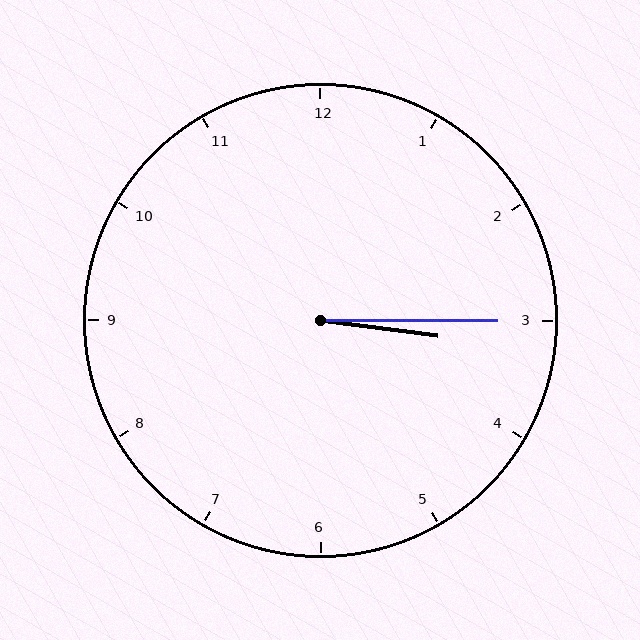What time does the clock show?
3:15.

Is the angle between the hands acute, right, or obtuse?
It is acute.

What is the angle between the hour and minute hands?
Approximately 8 degrees.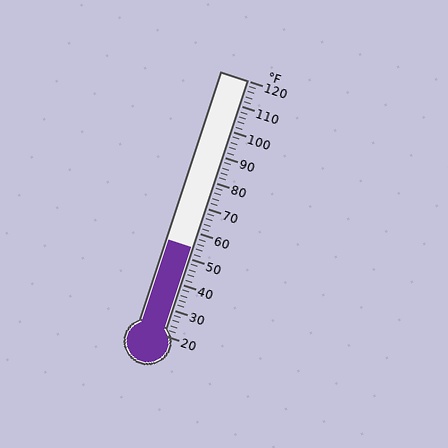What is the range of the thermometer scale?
The thermometer scale ranges from 20°F to 120°F.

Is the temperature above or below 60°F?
The temperature is below 60°F.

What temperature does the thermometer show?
The thermometer shows approximately 54°F.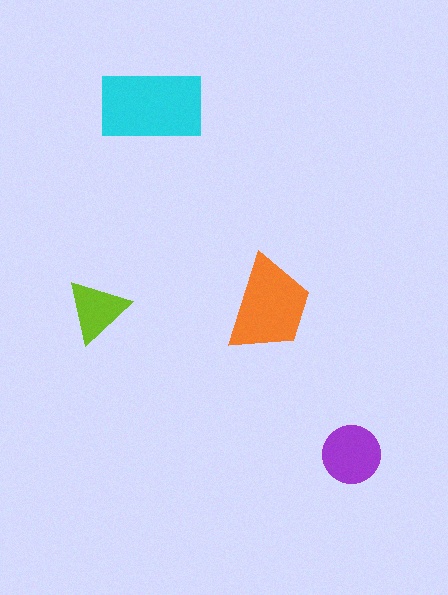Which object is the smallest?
The lime triangle.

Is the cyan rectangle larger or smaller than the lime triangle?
Larger.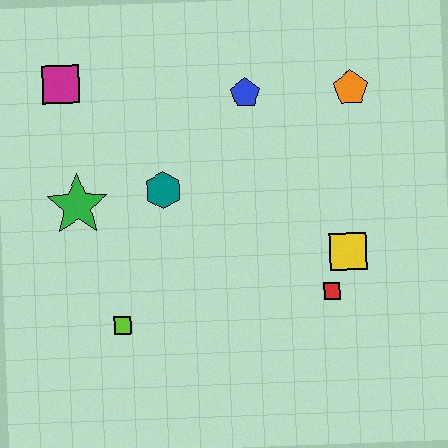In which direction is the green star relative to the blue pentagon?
The green star is to the left of the blue pentagon.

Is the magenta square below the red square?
No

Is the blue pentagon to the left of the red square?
Yes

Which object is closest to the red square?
The yellow square is closest to the red square.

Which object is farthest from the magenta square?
The red square is farthest from the magenta square.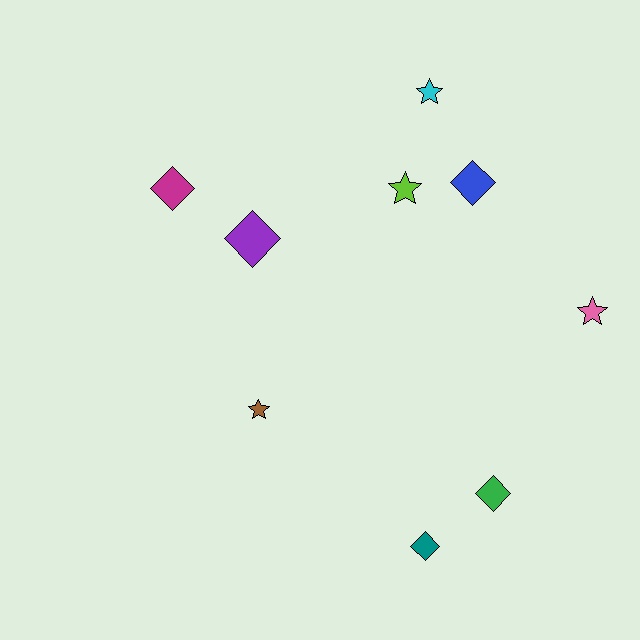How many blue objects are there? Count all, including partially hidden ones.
There is 1 blue object.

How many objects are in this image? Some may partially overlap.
There are 9 objects.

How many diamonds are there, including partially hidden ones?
There are 5 diamonds.